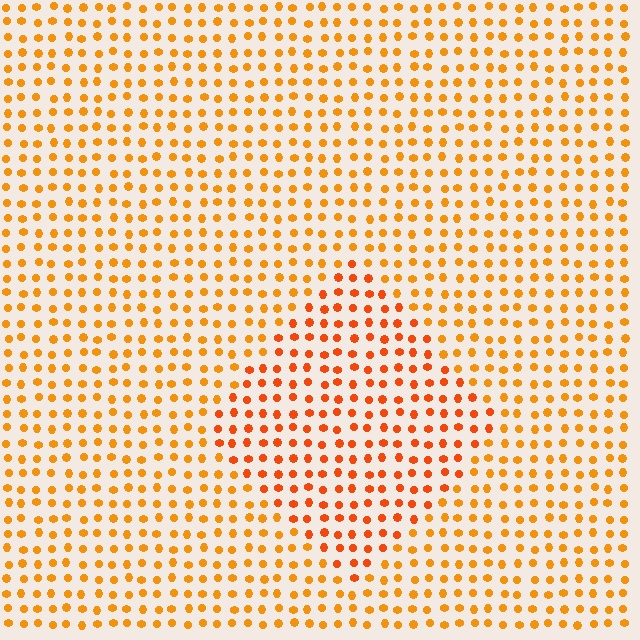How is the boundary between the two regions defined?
The boundary is defined purely by a slight shift in hue (about 20 degrees). Spacing, size, and orientation are identical on both sides.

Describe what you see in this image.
The image is filled with small orange elements in a uniform arrangement. A diamond-shaped region is visible where the elements are tinted to a slightly different hue, forming a subtle color boundary.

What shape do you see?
I see a diamond.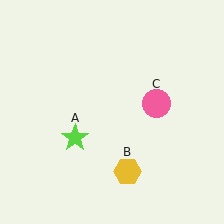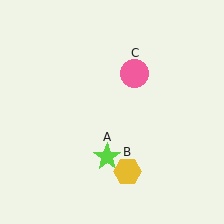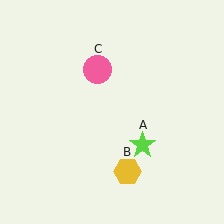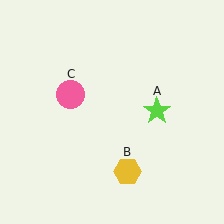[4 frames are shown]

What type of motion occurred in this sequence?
The lime star (object A), pink circle (object C) rotated counterclockwise around the center of the scene.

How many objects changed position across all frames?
2 objects changed position: lime star (object A), pink circle (object C).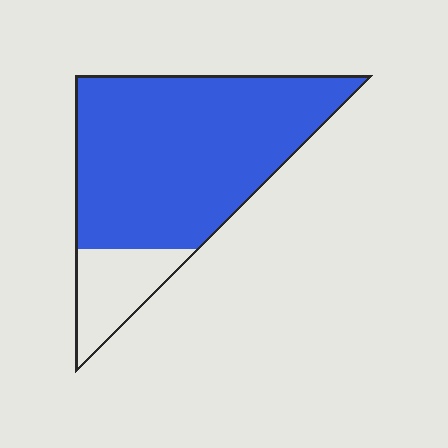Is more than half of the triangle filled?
Yes.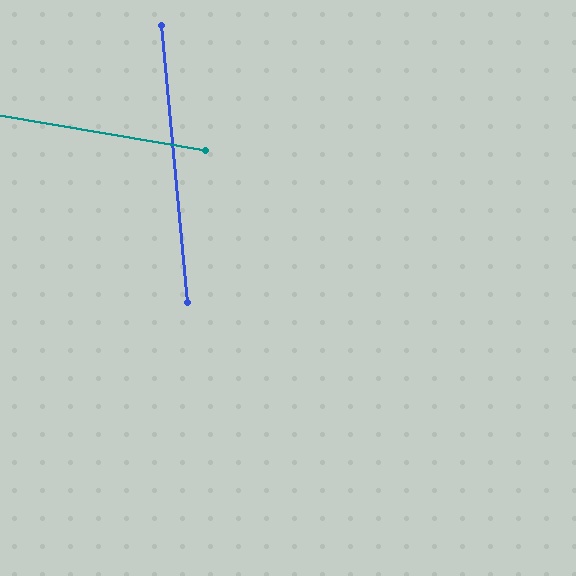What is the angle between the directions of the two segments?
Approximately 75 degrees.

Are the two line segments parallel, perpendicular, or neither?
Neither parallel nor perpendicular — they differ by about 75°.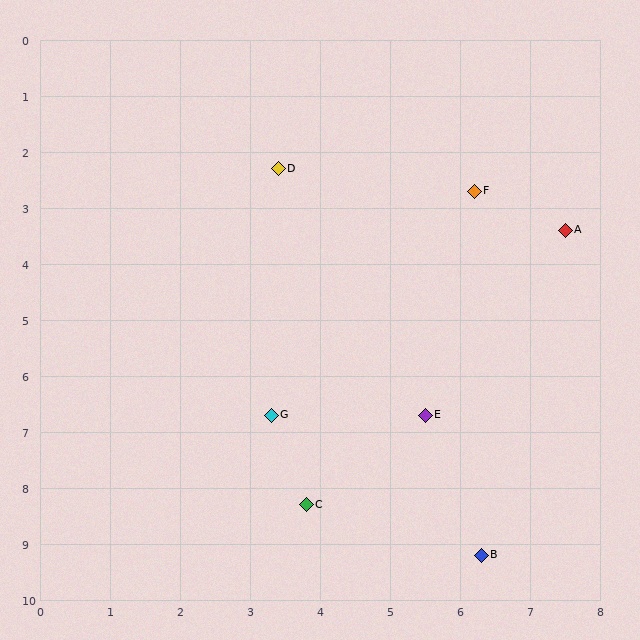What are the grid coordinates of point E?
Point E is at approximately (5.5, 6.7).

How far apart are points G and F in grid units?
Points G and F are about 4.9 grid units apart.